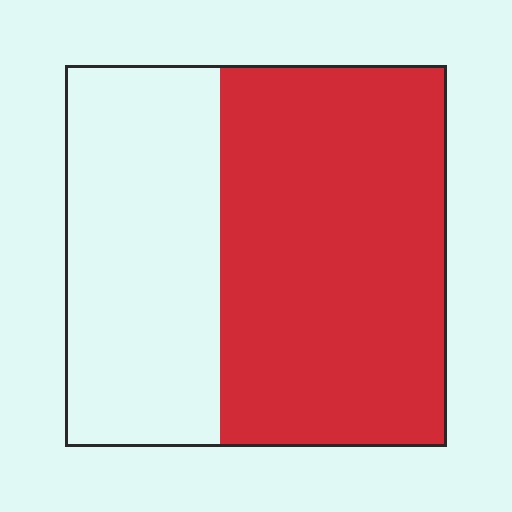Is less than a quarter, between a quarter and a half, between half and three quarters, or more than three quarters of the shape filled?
Between half and three quarters.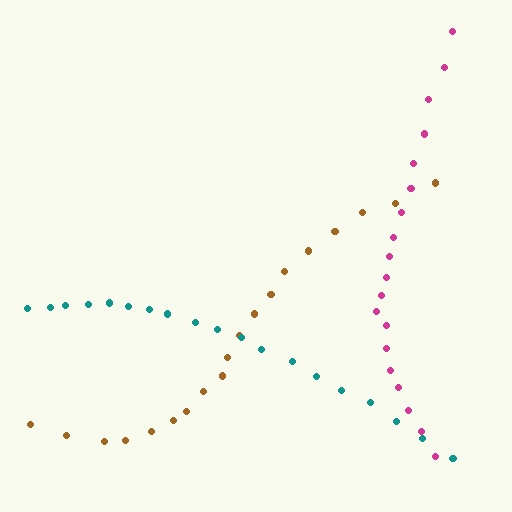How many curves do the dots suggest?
There are 3 distinct paths.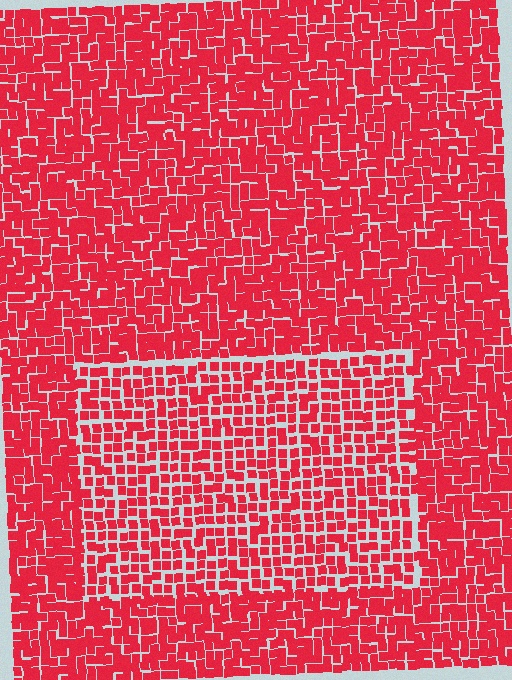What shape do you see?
I see a rectangle.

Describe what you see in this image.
The image contains small red elements arranged at two different densities. A rectangle-shaped region is visible where the elements are less densely packed than the surrounding area.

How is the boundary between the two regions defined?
The boundary is defined by a change in element density (approximately 1.4x ratio). All elements are the same color, size, and shape.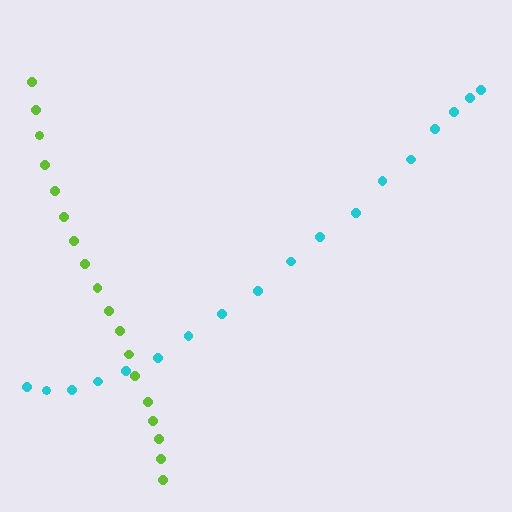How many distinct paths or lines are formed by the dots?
There are 2 distinct paths.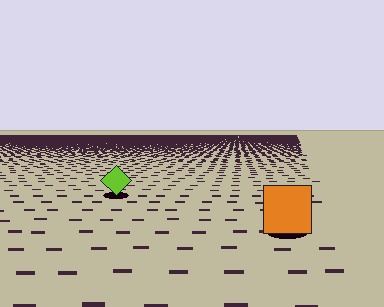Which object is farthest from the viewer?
The lime diamond is farthest from the viewer. It appears smaller and the ground texture around it is denser.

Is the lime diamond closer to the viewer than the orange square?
No. The orange square is closer — you can tell from the texture gradient: the ground texture is coarser near it.